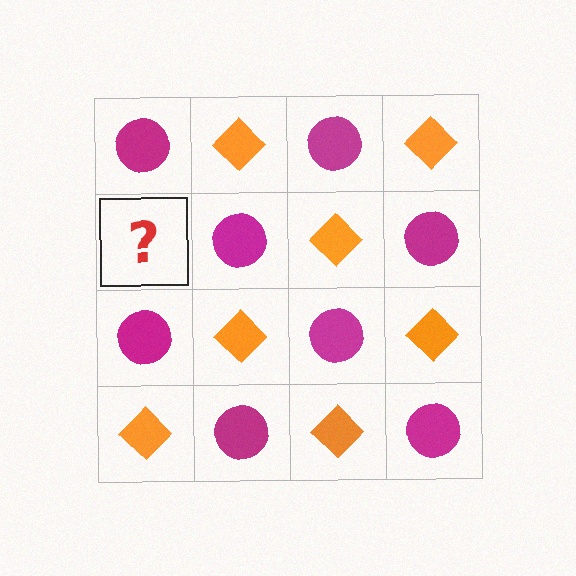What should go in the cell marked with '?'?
The missing cell should contain an orange diamond.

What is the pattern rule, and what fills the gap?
The rule is that it alternates magenta circle and orange diamond in a checkerboard pattern. The gap should be filled with an orange diamond.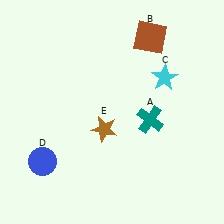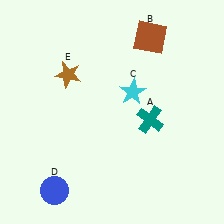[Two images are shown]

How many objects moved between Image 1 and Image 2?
3 objects moved between the two images.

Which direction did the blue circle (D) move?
The blue circle (D) moved down.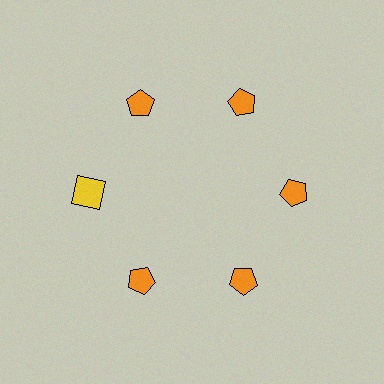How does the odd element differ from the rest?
It differs in both color (yellow instead of orange) and shape (square instead of pentagon).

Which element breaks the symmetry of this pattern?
The yellow square at roughly the 9 o'clock position breaks the symmetry. All other shapes are orange pentagons.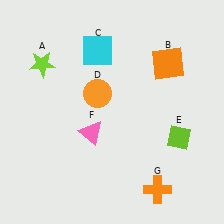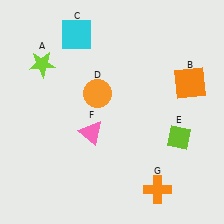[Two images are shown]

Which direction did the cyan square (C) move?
The cyan square (C) moved left.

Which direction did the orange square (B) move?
The orange square (B) moved right.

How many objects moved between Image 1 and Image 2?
2 objects moved between the two images.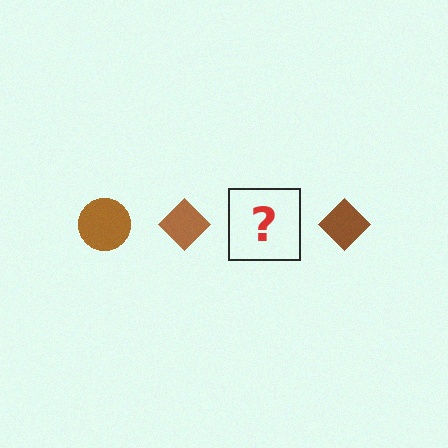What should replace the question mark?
The question mark should be replaced with a brown circle.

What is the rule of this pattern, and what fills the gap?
The rule is that the pattern cycles through circle, diamond shapes in brown. The gap should be filled with a brown circle.